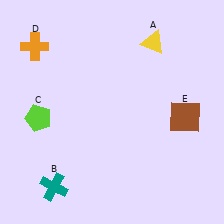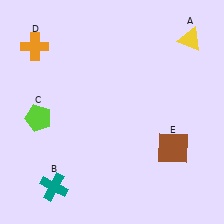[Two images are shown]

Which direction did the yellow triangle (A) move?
The yellow triangle (A) moved right.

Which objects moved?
The objects that moved are: the yellow triangle (A), the brown square (E).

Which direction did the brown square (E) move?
The brown square (E) moved down.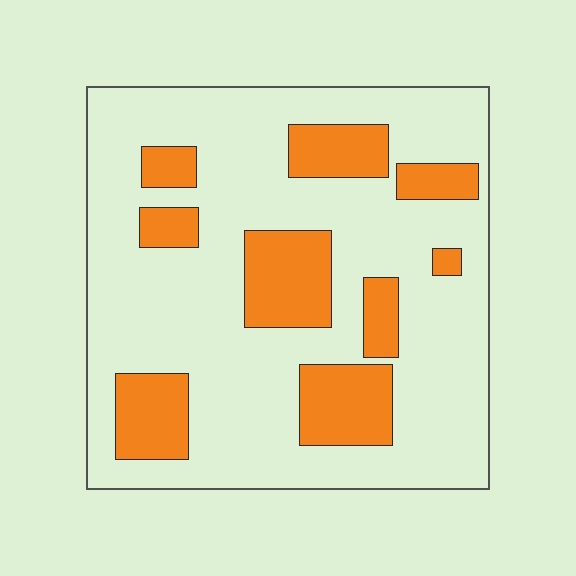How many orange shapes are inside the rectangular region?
9.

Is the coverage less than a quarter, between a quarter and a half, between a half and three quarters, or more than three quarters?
Less than a quarter.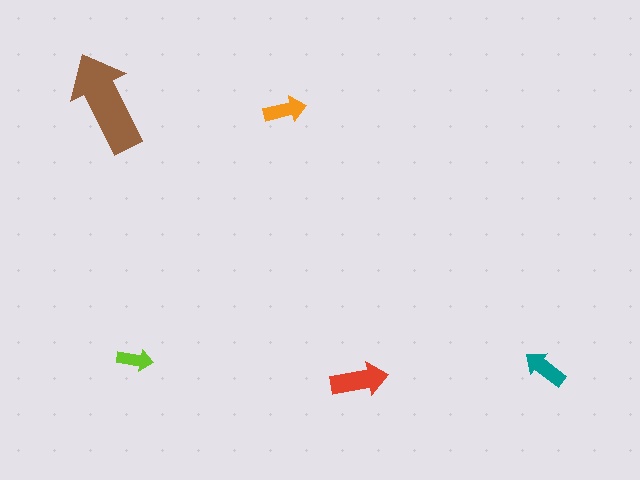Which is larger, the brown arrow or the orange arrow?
The brown one.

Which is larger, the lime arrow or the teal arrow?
The teal one.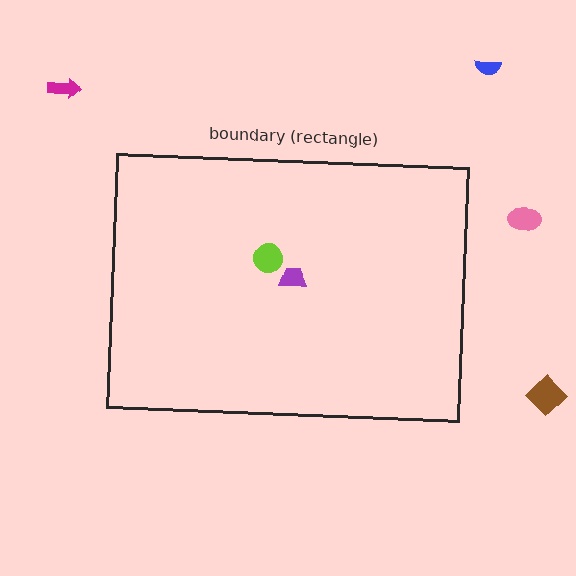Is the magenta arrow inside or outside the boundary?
Outside.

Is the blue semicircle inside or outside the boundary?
Outside.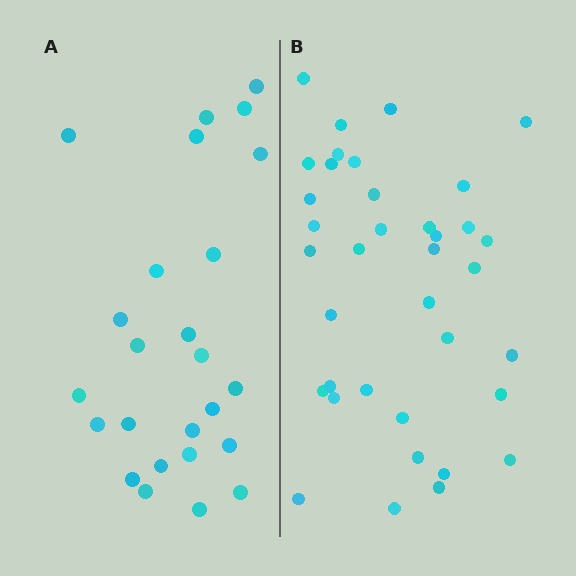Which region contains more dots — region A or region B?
Region B (the right region) has more dots.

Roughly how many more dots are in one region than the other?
Region B has roughly 12 or so more dots than region A.